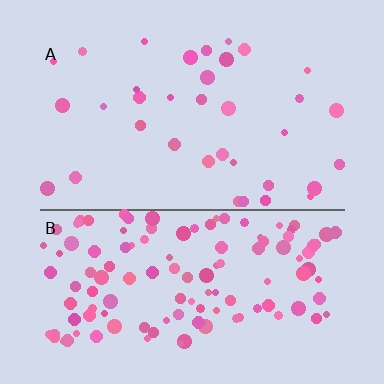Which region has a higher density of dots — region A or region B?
B (the bottom).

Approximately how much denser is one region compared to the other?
Approximately 3.6× — region B over region A.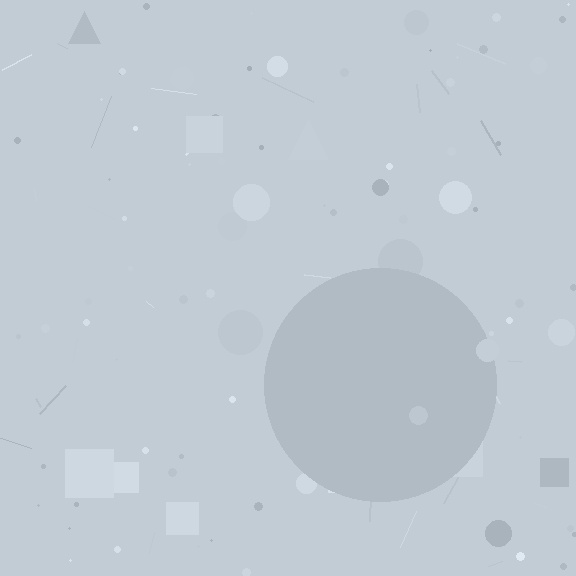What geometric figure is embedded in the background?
A circle is embedded in the background.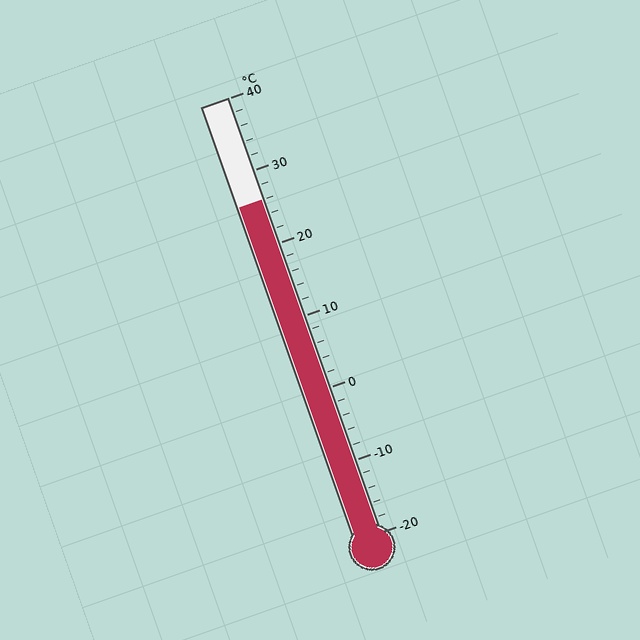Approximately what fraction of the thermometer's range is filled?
The thermometer is filled to approximately 75% of its range.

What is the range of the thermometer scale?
The thermometer scale ranges from -20°C to 40°C.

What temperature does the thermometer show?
The thermometer shows approximately 26°C.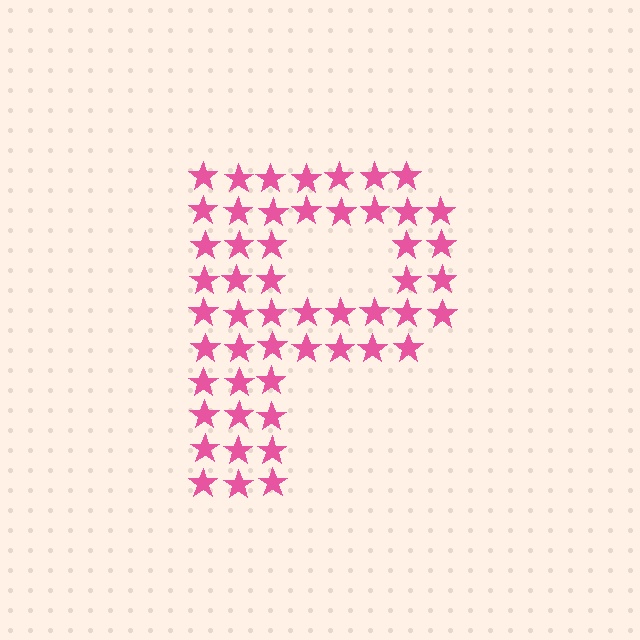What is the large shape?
The large shape is the letter P.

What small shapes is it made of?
It is made of small stars.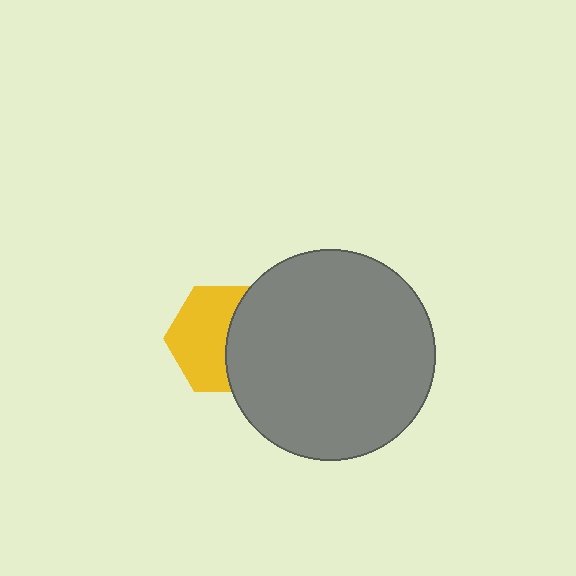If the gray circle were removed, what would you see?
You would see the complete yellow hexagon.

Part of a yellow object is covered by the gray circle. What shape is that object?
It is a hexagon.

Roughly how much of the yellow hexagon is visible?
About half of it is visible (roughly 58%).